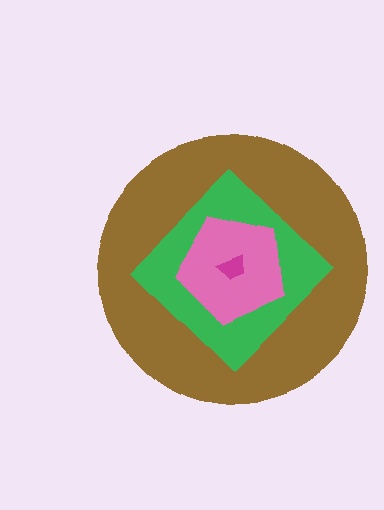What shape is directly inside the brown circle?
The green diamond.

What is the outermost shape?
The brown circle.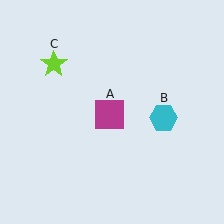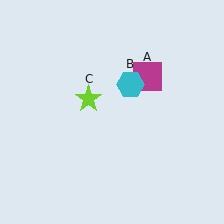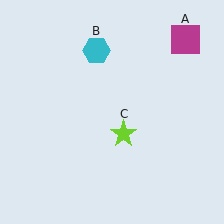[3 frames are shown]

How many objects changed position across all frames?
3 objects changed position: magenta square (object A), cyan hexagon (object B), lime star (object C).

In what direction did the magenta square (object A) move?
The magenta square (object A) moved up and to the right.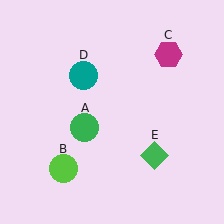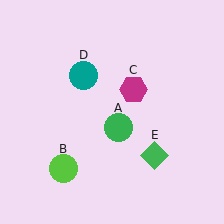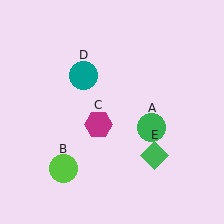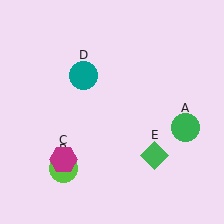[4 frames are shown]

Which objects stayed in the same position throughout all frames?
Lime circle (object B) and teal circle (object D) and green diamond (object E) remained stationary.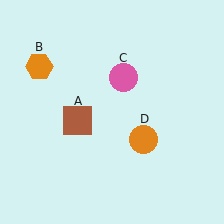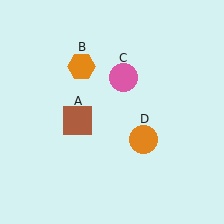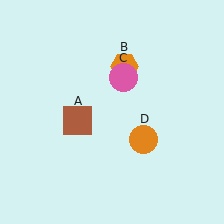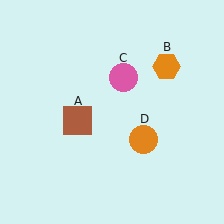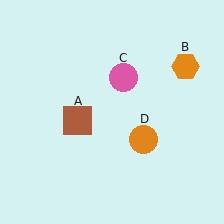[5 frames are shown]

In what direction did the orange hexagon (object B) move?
The orange hexagon (object B) moved right.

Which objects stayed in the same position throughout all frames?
Brown square (object A) and pink circle (object C) and orange circle (object D) remained stationary.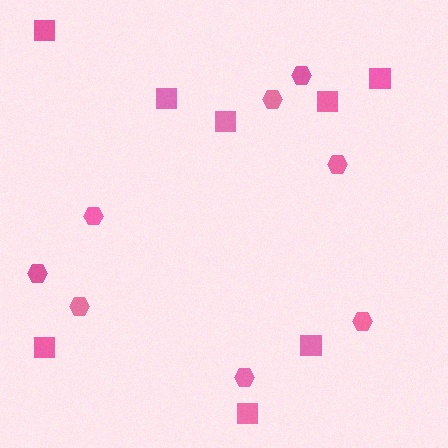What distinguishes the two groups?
There are 2 groups: one group of hexagons (8) and one group of squares (8).